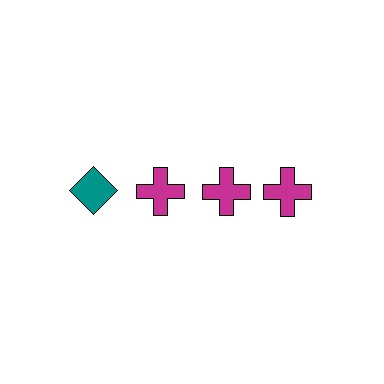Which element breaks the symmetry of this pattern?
The teal diamond in the top row, leftmost column breaks the symmetry. All other shapes are magenta crosses.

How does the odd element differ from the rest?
It differs in both color (teal instead of magenta) and shape (diamond instead of cross).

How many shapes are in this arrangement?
There are 4 shapes arranged in a grid pattern.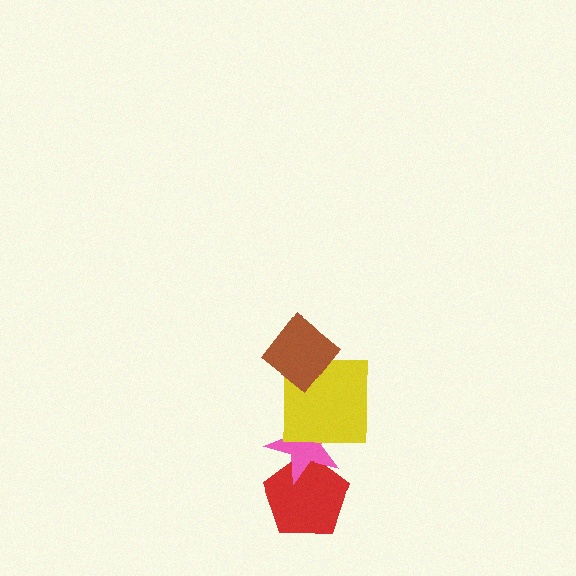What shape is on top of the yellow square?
The brown diamond is on top of the yellow square.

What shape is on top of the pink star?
The yellow square is on top of the pink star.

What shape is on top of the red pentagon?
The pink star is on top of the red pentagon.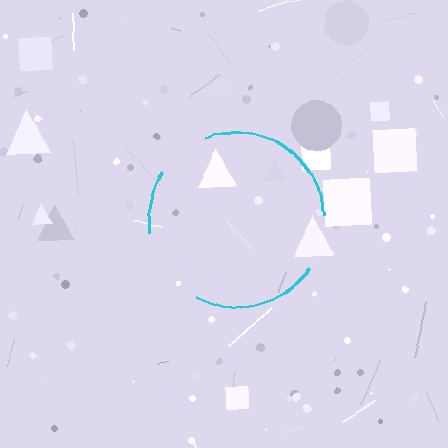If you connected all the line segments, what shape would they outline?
They would outline a circle.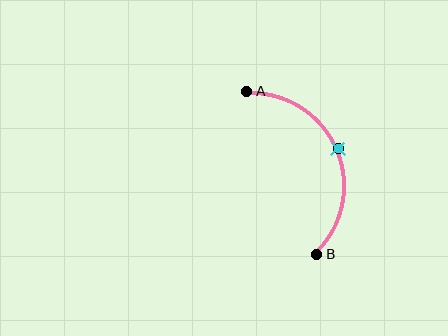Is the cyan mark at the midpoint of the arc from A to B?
Yes. The cyan mark lies on the arc at equal arc-length from both A and B — it is the arc midpoint.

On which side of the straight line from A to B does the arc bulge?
The arc bulges to the right of the straight line connecting A and B.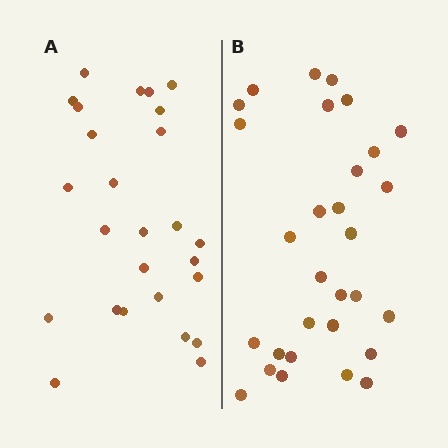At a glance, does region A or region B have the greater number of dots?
Region B (the right region) has more dots.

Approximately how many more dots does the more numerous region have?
Region B has about 4 more dots than region A.